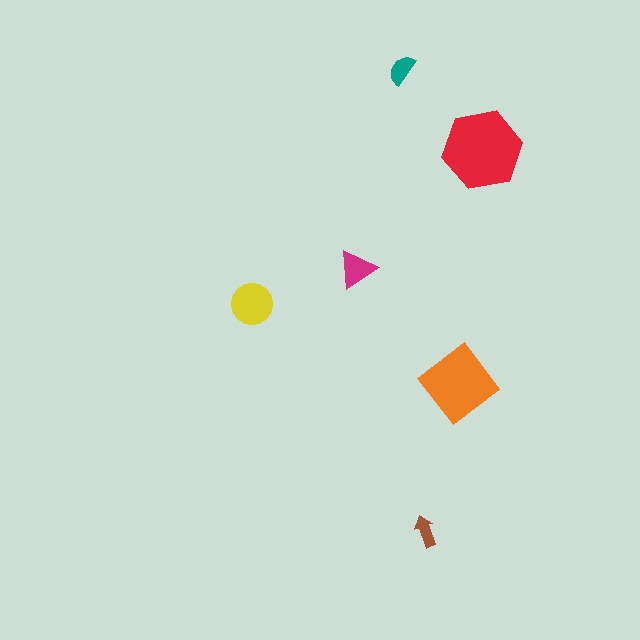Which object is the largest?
The red hexagon.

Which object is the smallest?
The brown arrow.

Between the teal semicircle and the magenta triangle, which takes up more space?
The magenta triangle.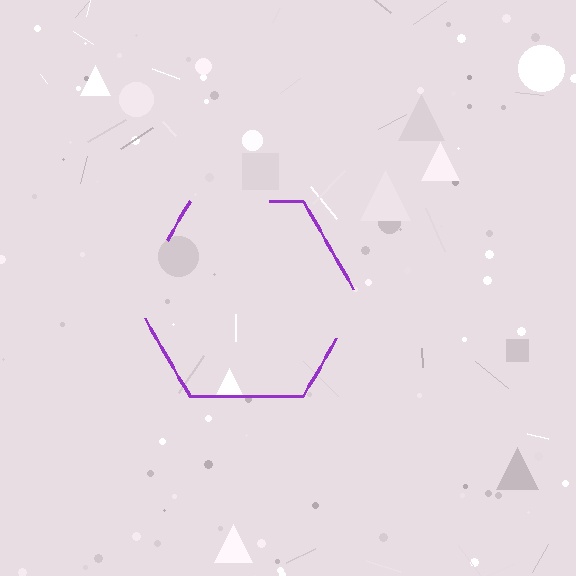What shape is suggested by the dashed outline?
The dashed outline suggests a hexagon.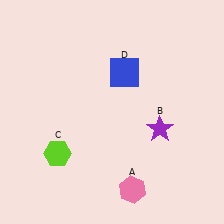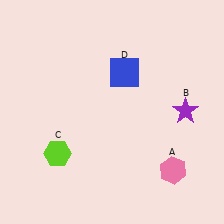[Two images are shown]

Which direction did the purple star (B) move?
The purple star (B) moved right.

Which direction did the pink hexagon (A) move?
The pink hexagon (A) moved right.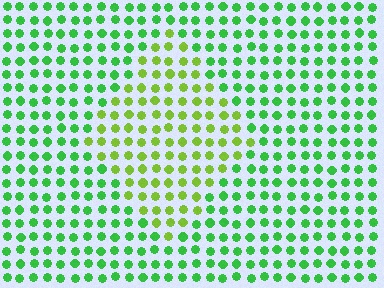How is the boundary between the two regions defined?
The boundary is defined purely by a slight shift in hue (about 36 degrees). Spacing, size, and orientation are identical on both sides.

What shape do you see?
I see a diamond.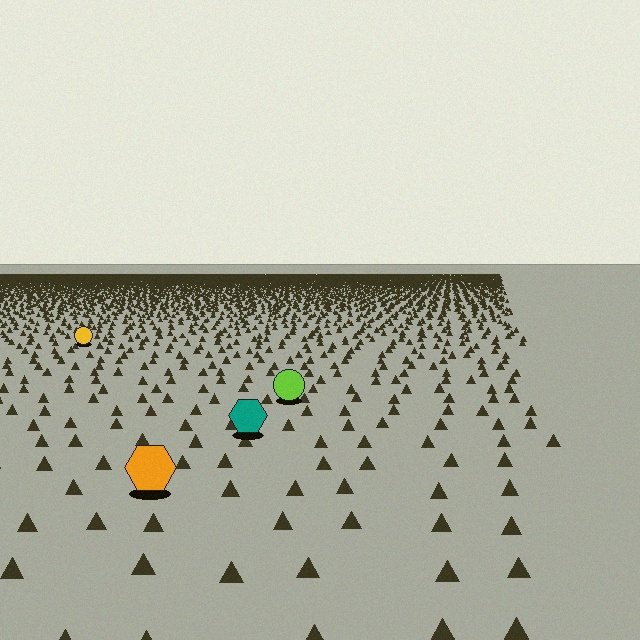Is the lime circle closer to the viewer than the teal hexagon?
No. The teal hexagon is closer — you can tell from the texture gradient: the ground texture is coarser near it.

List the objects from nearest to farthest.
From nearest to farthest: the orange hexagon, the teal hexagon, the lime circle, the yellow circle.